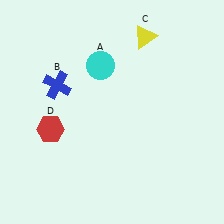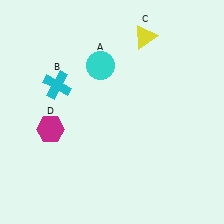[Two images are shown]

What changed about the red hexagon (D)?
In Image 1, D is red. In Image 2, it changed to magenta.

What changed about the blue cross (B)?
In Image 1, B is blue. In Image 2, it changed to cyan.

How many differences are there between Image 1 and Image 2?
There are 2 differences between the two images.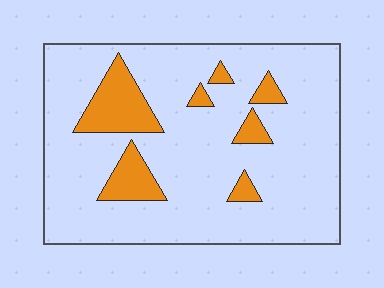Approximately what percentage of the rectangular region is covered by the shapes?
Approximately 15%.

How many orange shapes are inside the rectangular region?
7.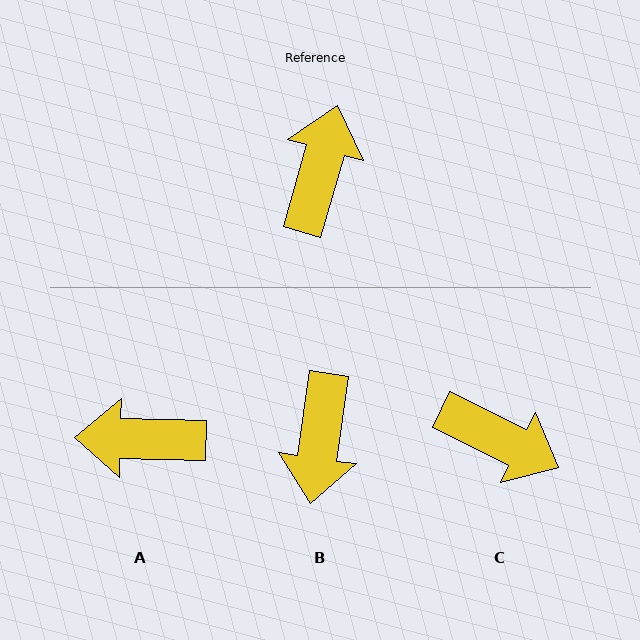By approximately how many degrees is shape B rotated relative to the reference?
Approximately 172 degrees clockwise.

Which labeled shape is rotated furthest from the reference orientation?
B, about 172 degrees away.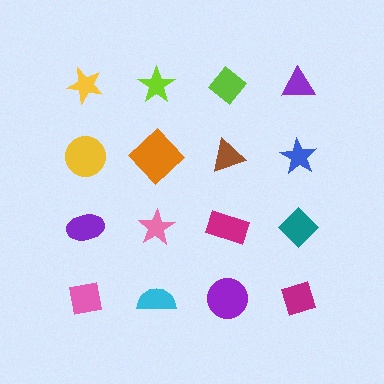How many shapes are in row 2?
4 shapes.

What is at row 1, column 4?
A purple triangle.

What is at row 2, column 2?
An orange diamond.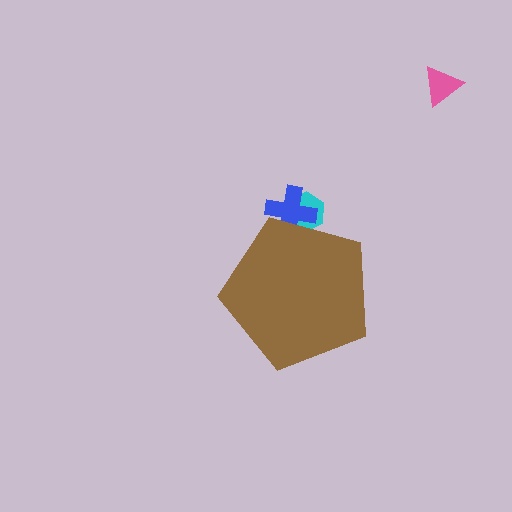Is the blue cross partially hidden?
Yes, the blue cross is partially hidden behind the brown pentagon.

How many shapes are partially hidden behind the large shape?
2 shapes are partially hidden.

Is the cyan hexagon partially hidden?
Yes, the cyan hexagon is partially hidden behind the brown pentagon.